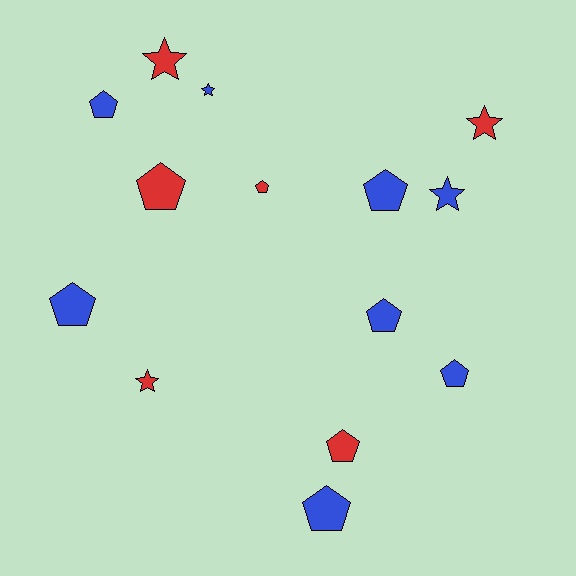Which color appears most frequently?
Blue, with 8 objects.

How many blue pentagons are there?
There are 6 blue pentagons.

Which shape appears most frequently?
Pentagon, with 9 objects.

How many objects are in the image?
There are 14 objects.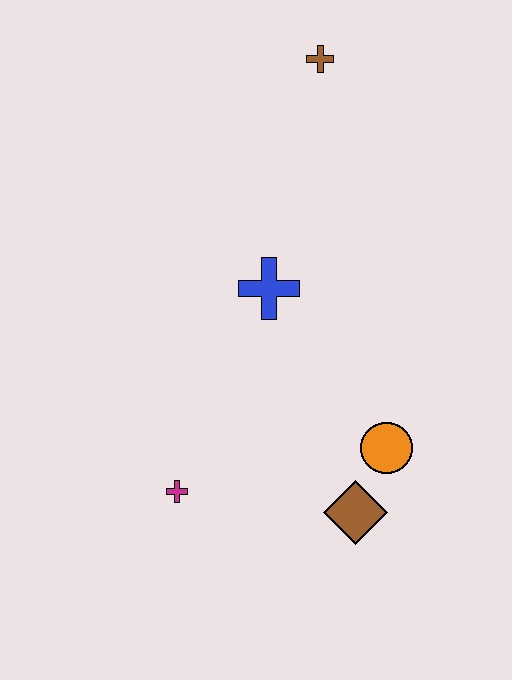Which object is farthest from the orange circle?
The brown cross is farthest from the orange circle.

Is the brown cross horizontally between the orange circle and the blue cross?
Yes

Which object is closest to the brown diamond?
The orange circle is closest to the brown diamond.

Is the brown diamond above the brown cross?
No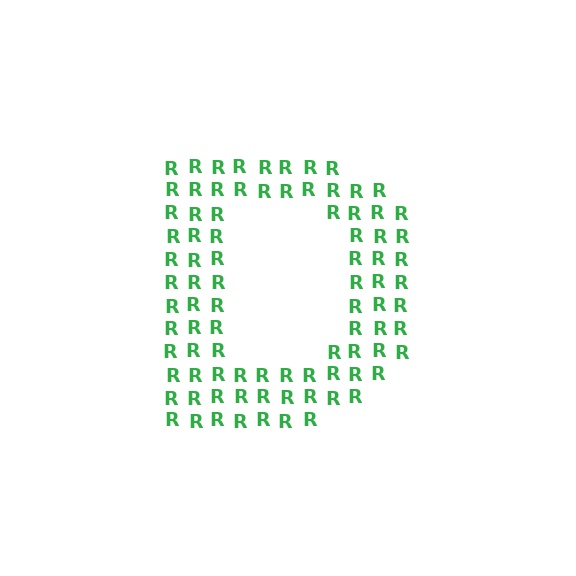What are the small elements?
The small elements are letter R's.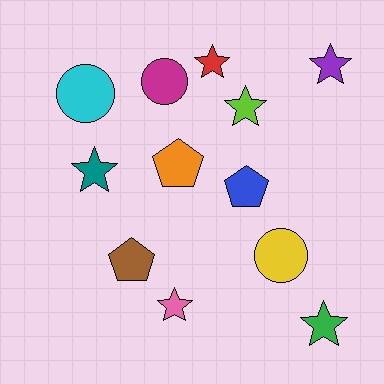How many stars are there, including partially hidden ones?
There are 6 stars.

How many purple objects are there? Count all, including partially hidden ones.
There is 1 purple object.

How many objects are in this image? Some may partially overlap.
There are 12 objects.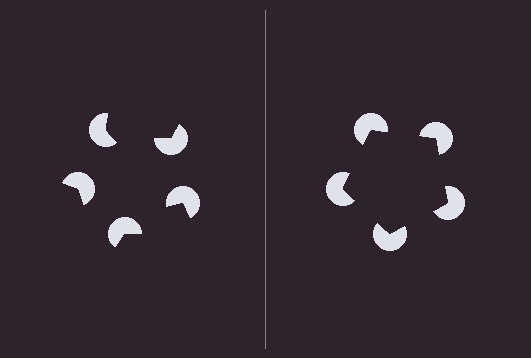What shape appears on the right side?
An illusory pentagon.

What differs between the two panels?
The pac-man discs are positioned identically on both sides; only the wedge orientations differ. On the right they align to a pentagon; on the left they are misaligned.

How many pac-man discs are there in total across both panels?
10 — 5 on each side.